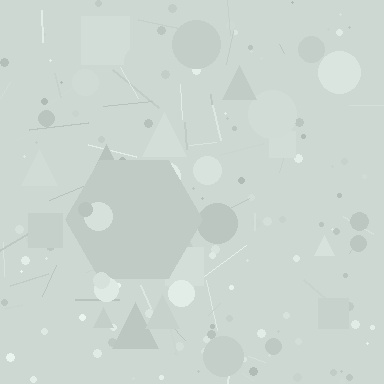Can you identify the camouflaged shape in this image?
The camouflaged shape is a hexagon.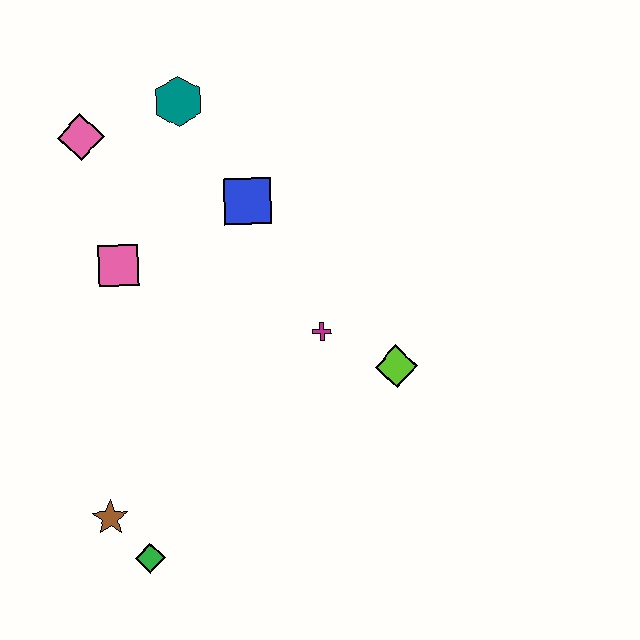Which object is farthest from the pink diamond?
The green diamond is farthest from the pink diamond.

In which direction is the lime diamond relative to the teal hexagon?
The lime diamond is below the teal hexagon.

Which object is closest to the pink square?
The pink diamond is closest to the pink square.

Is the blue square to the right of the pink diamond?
Yes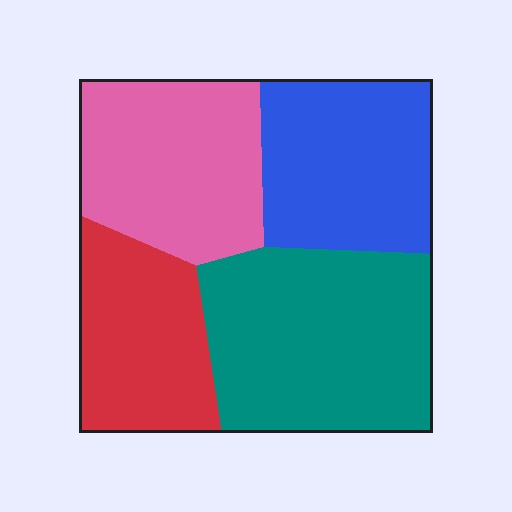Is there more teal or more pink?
Teal.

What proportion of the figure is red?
Red takes up about one fifth (1/5) of the figure.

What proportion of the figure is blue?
Blue covers roughly 25% of the figure.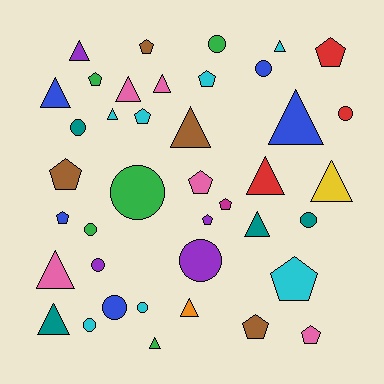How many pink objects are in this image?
There are 5 pink objects.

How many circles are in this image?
There are 12 circles.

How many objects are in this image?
There are 40 objects.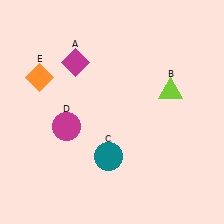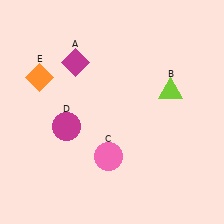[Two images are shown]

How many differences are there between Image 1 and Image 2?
There is 1 difference between the two images.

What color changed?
The circle (C) changed from teal in Image 1 to pink in Image 2.